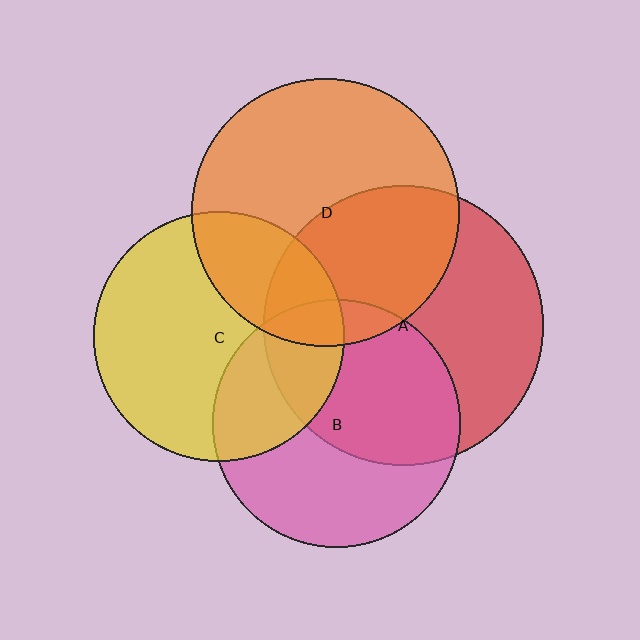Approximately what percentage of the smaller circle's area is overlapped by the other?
Approximately 25%.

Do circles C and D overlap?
Yes.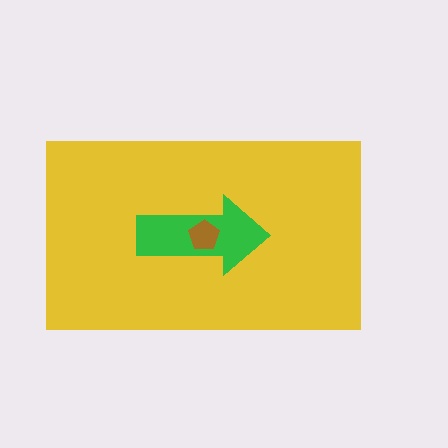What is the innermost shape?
The brown pentagon.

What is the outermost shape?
The yellow rectangle.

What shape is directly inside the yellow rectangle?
The green arrow.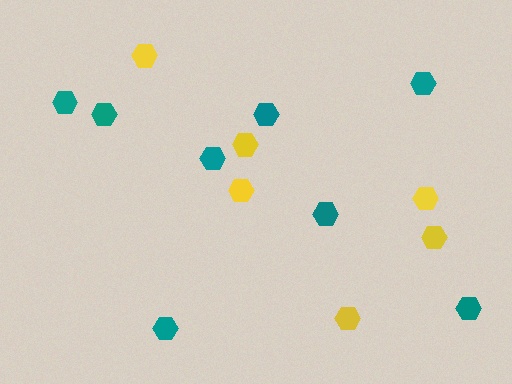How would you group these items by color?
There are 2 groups: one group of yellow hexagons (6) and one group of teal hexagons (8).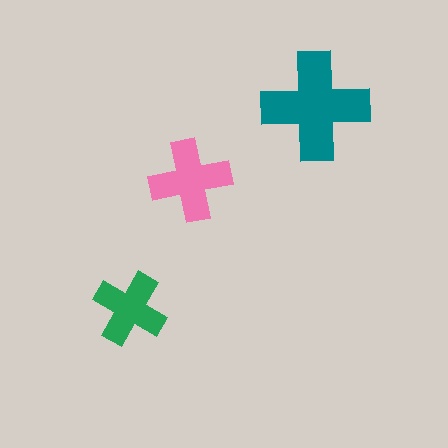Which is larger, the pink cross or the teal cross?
The teal one.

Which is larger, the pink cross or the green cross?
The pink one.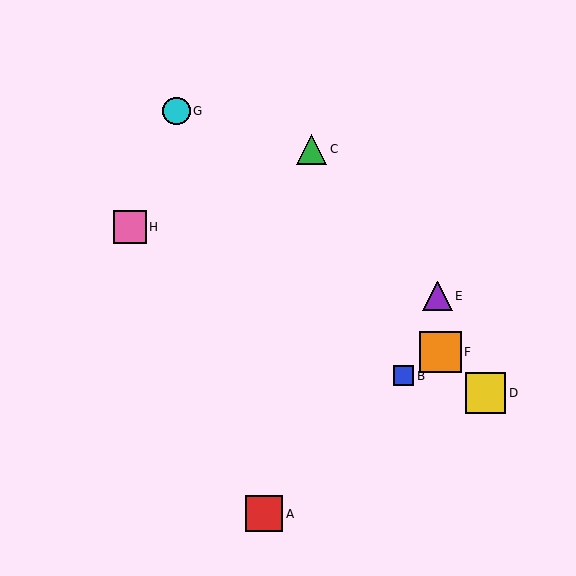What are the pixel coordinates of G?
Object G is at (177, 111).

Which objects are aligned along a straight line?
Objects D, F, G are aligned along a straight line.